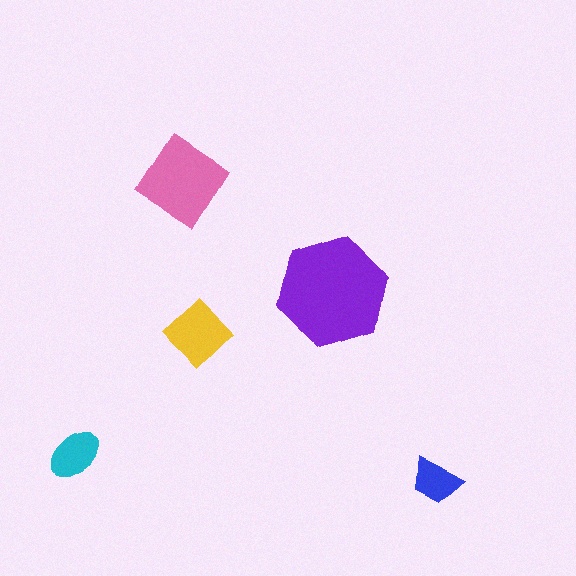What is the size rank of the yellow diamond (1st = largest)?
3rd.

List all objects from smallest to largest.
The blue trapezoid, the cyan ellipse, the yellow diamond, the pink diamond, the purple hexagon.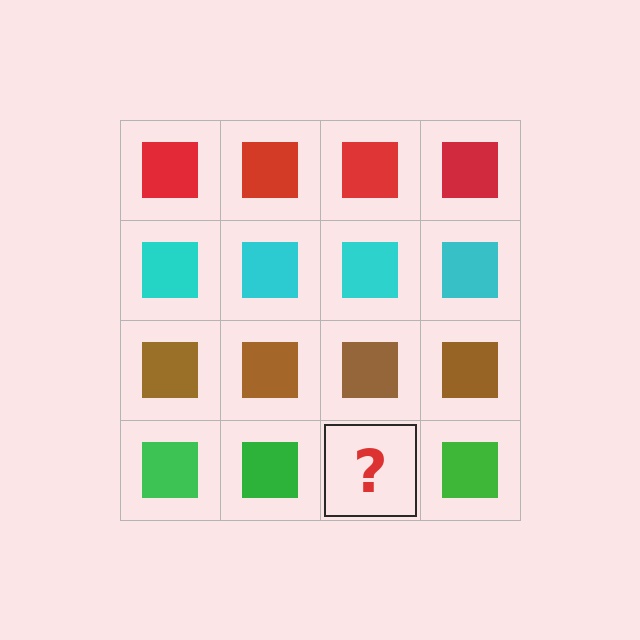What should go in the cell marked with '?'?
The missing cell should contain a green square.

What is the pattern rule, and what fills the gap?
The rule is that each row has a consistent color. The gap should be filled with a green square.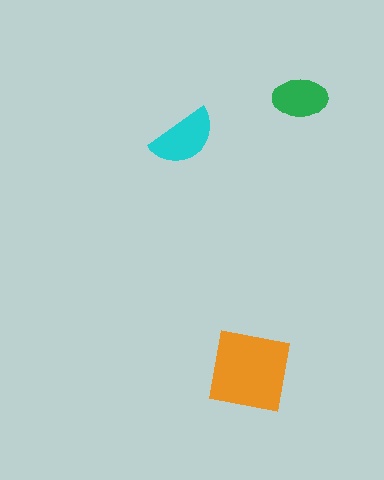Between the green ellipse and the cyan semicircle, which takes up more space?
The cyan semicircle.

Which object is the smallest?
The green ellipse.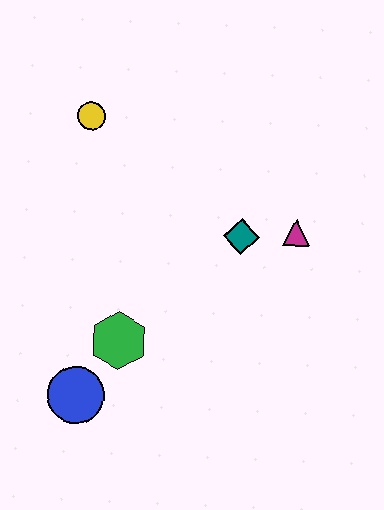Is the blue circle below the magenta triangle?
Yes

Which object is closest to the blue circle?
The green hexagon is closest to the blue circle.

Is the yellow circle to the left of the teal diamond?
Yes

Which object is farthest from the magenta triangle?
The blue circle is farthest from the magenta triangle.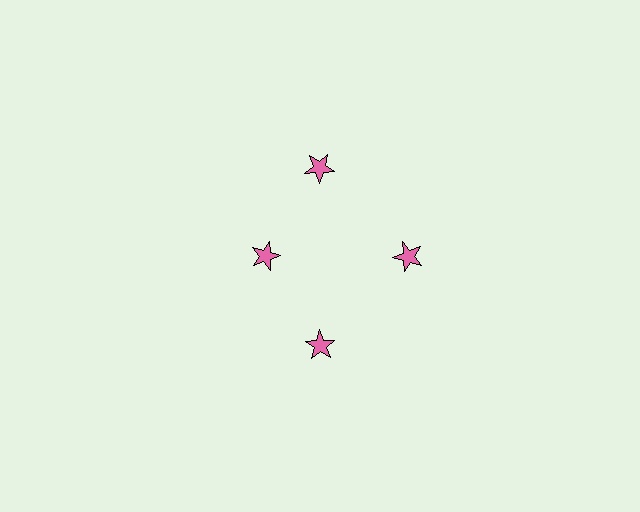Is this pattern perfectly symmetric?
No. The 4 pink stars are arranged in a ring, but one element near the 9 o'clock position is pulled inward toward the center, breaking the 4-fold rotational symmetry.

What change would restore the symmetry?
The symmetry would be restored by moving it outward, back onto the ring so that all 4 stars sit at equal angles and equal distance from the center.